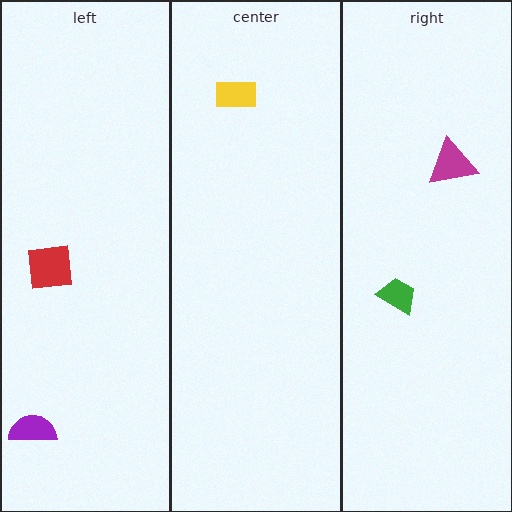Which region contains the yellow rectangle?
The center region.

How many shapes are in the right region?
2.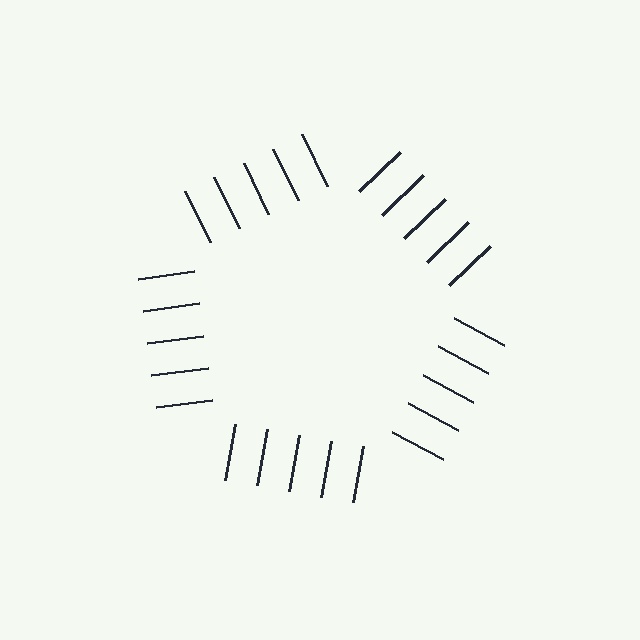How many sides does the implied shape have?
5 sides — the line-ends trace a pentagon.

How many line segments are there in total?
25 — 5 along each of the 5 edges.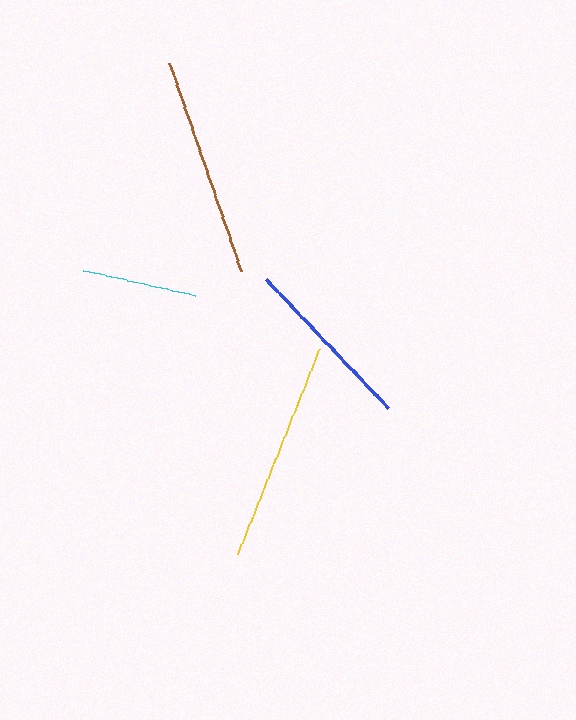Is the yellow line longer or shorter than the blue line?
The yellow line is longer than the blue line.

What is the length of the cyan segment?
The cyan segment is approximately 115 pixels long.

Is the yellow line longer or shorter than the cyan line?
The yellow line is longer than the cyan line.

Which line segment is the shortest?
The cyan line is the shortest at approximately 115 pixels.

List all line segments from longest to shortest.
From longest to shortest: brown, yellow, blue, cyan.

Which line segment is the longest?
The brown line is the longest at approximately 220 pixels.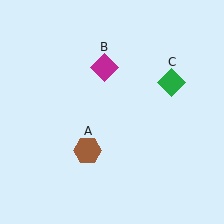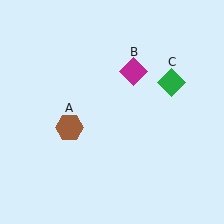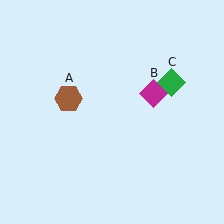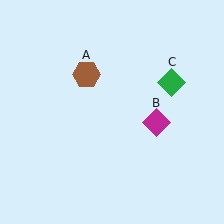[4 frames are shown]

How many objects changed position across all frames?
2 objects changed position: brown hexagon (object A), magenta diamond (object B).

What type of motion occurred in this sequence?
The brown hexagon (object A), magenta diamond (object B) rotated clockwise around the center of the scene.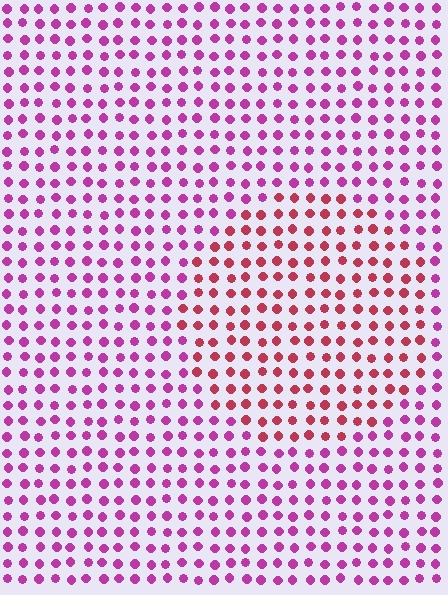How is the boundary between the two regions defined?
The boundary is defined purely by a slight shift in hue (about 37 degrees). Spacing, size, and orientation are identical on both sides.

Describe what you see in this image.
The image is filled with small magenta elements in a uniform arrangement. A circle-shaped region is visible where the elements are tinted to a slightly different hue, forming a subtle color boundary.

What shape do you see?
I see a circle.